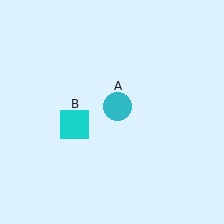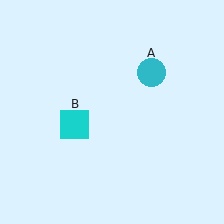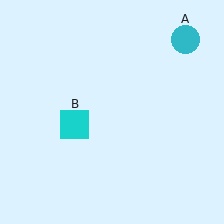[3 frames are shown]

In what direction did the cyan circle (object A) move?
The cyan circle (object A) moved up and to the right.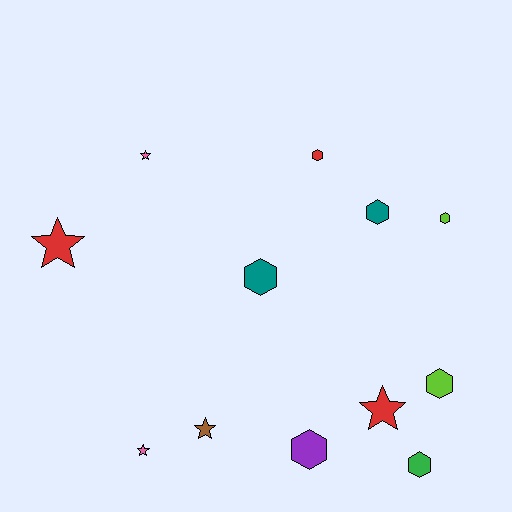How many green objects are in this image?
There is 1 green object.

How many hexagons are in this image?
There are 7 hexagons.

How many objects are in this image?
There are 12 objects.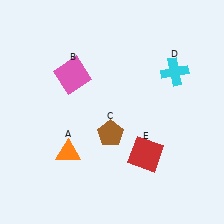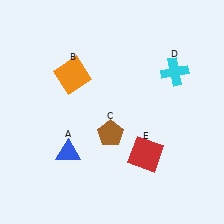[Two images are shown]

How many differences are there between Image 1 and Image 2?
There are 2 differences between the two images.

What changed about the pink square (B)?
In Image 1, B is pink. In Image 2, it changed to orange.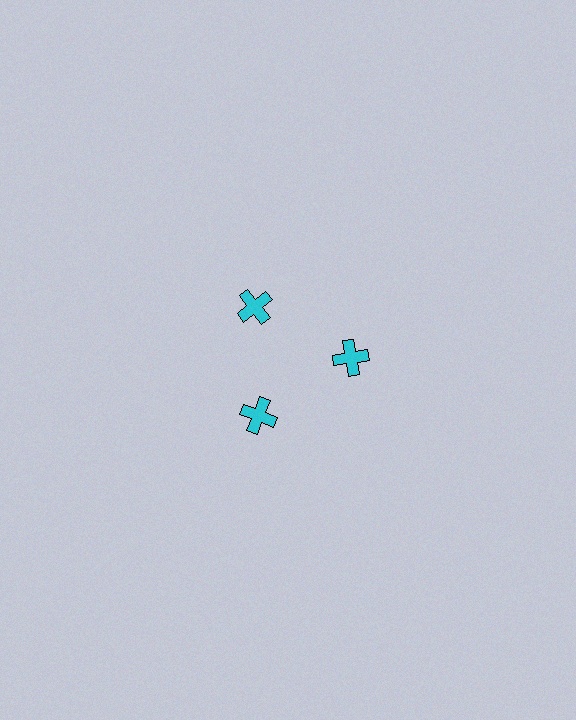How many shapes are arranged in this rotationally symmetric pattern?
There are 3 shapes, arranged in 3 groups of 1.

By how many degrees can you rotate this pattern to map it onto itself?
The pattern maps onto itself every 120 degrees of rotation.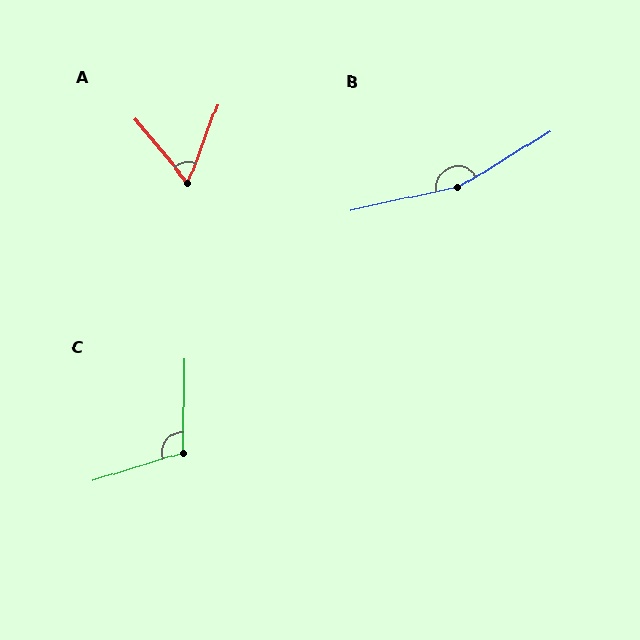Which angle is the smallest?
A, at approximately 60 degrees.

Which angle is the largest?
B, at approximately 161 degrees.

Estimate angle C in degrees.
Approximately 109 degrees.